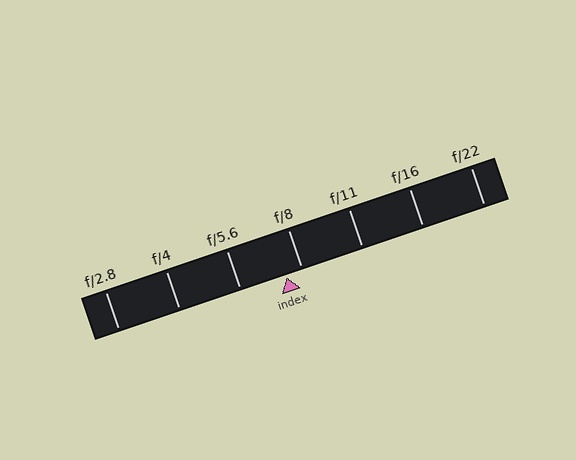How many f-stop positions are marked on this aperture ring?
There are 7 f-stop positions marked.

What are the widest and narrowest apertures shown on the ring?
The widest aperture shown is f/2.8 and the narrowest is f/22.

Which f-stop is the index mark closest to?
The index mark is closest to f/8.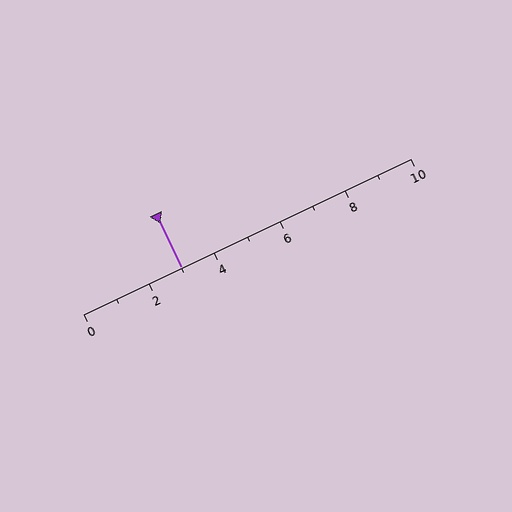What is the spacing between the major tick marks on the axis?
The major ticks are spaced 2 apart.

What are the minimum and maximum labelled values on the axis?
The axis runs from 0 to 10.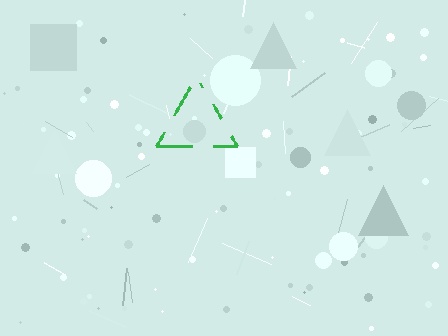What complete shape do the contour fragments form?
The contour fragments form a triangle.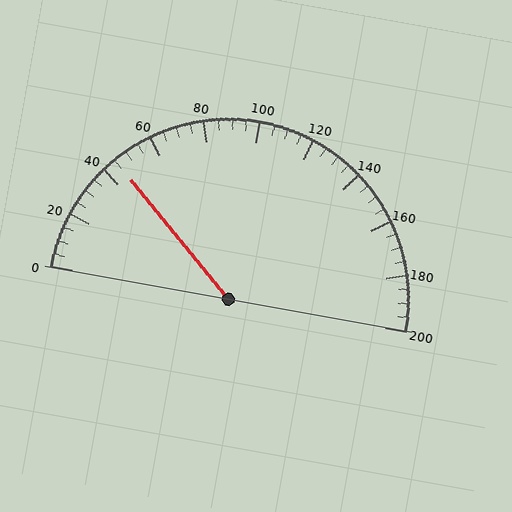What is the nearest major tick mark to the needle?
The nearest major tick mark is 40.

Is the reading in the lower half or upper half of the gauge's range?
The reading is in the lower half of the range (0 to 200).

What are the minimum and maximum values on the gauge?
The gauge ranges from 0 to 200.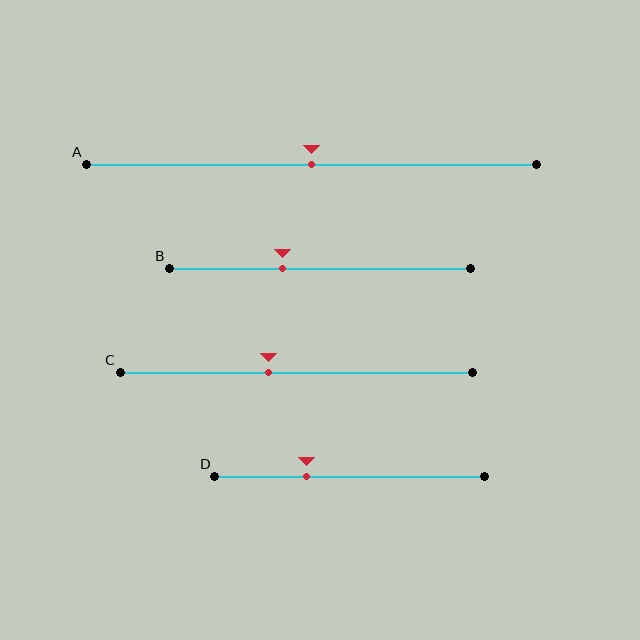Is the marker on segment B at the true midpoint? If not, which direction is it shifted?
No, the marker on segment B is shifted to the left by about 13% of the segment length.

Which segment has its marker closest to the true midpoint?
Segment A has its marker closest to the true midpoint.